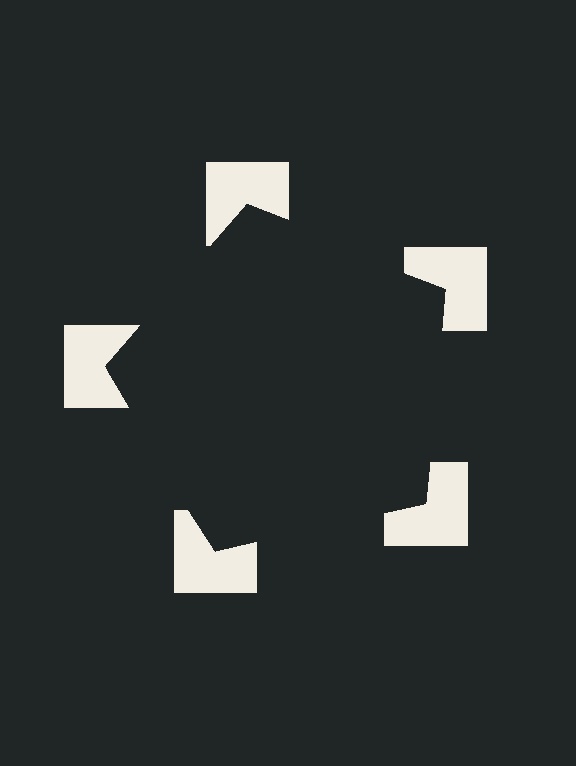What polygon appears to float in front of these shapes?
An illusory pentagon — its edges are inferred from the aligned wedge cuts in the notched squares, not physically drawn.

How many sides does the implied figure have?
5 sides.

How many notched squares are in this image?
There are 5 — one at each vertex of the illusory pentagon.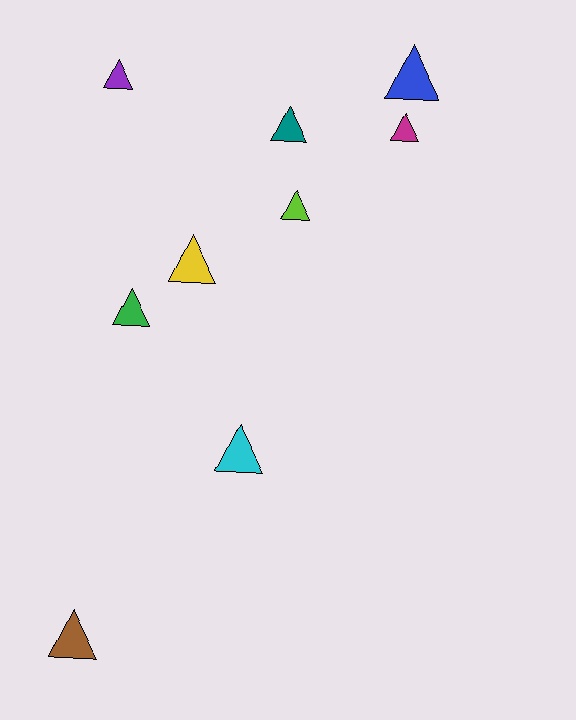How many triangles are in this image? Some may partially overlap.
There are 9 triangles.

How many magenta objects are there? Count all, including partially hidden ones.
There is 1 magenta object.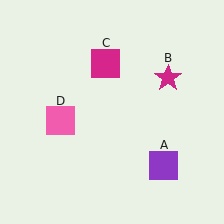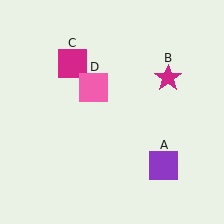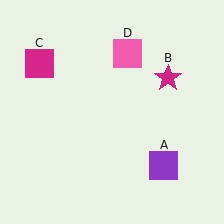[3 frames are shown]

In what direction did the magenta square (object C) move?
The magenta square (object C) moved left.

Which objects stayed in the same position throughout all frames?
Purple square (object A) and magenta star (object B) remained stationary.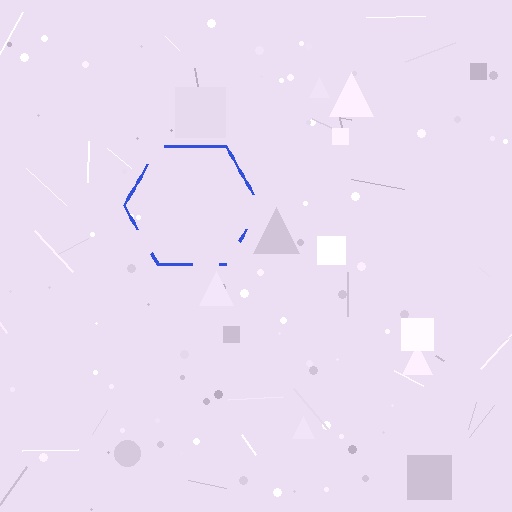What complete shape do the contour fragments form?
The contour fragments form a hexagon.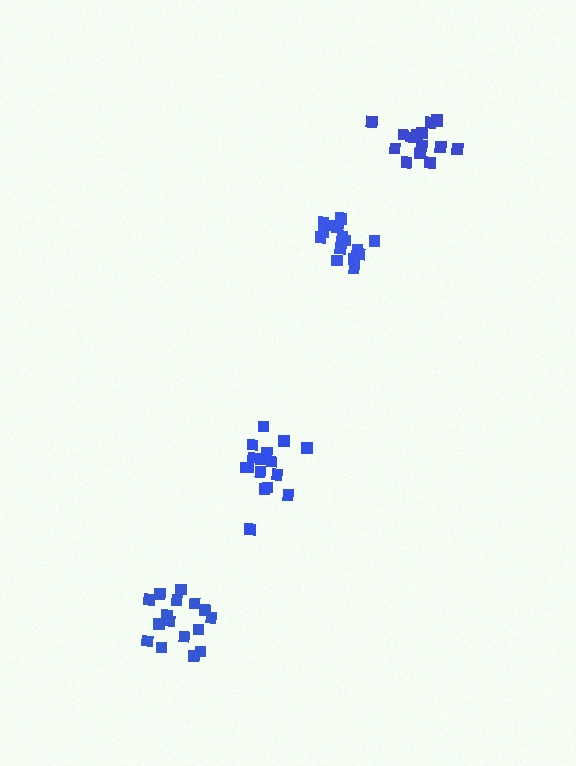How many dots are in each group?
Group 1: 15 dots, Group 2: 16 dots, Group 3: 16 dots, Group 4: 16 dots (63 total).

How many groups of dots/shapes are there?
There are 4 groups.